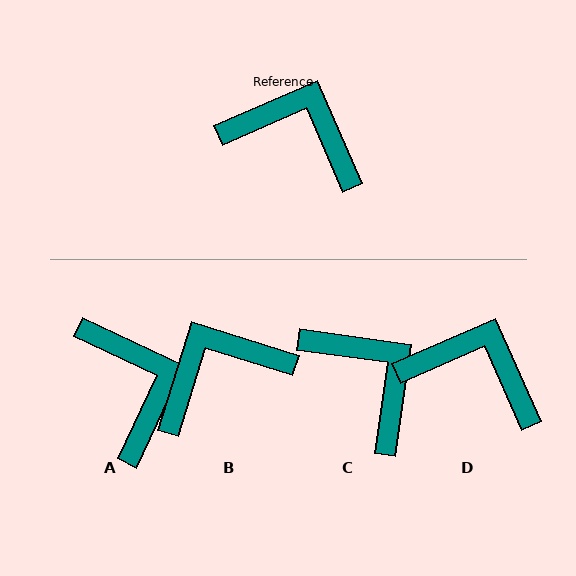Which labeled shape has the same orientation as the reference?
D.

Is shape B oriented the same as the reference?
No, it is off by about 49 degrees.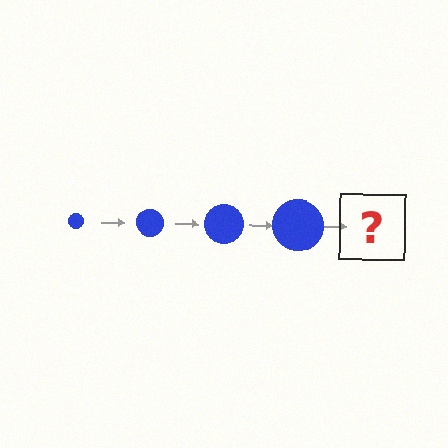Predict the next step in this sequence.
The next step is a blue circle, larger than the previous one.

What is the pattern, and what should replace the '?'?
The pattern is that the circle gets progressively larger each step. The '?' should be a blue circle, larger than the previous one.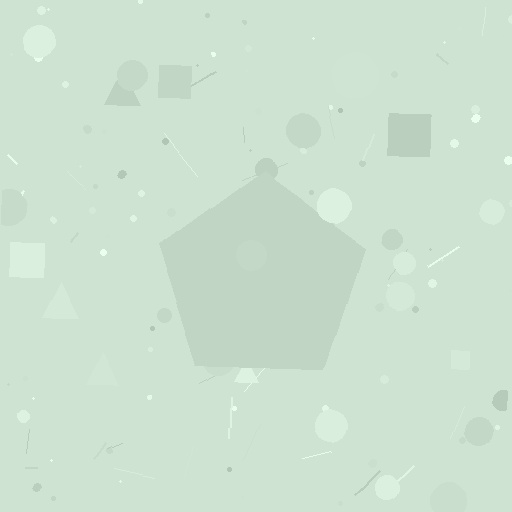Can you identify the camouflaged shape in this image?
The camouflaged shape is a pentagon.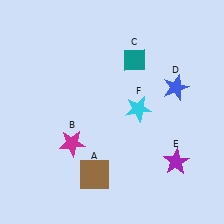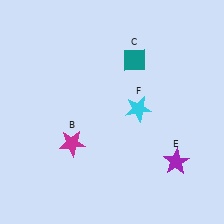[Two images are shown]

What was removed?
The blue star (D), the brown square (A) were removed in Image 2.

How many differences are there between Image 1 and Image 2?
There are 2 differences between the two images.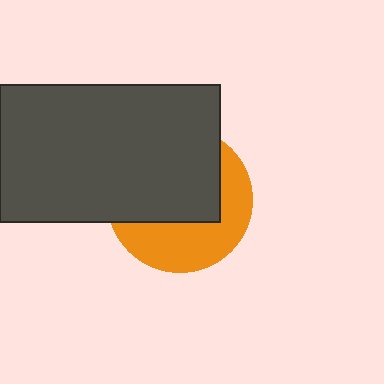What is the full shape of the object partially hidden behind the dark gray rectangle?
The partially hidden object is an orange circle.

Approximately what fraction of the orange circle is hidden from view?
Roughly 58% of the orange circle is hidden behind the dark gray rectangle.